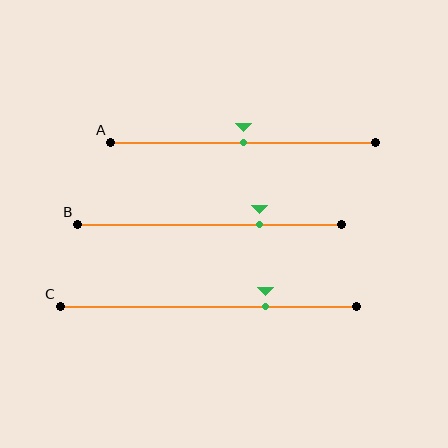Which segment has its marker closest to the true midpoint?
Segment A has its marker closest to the true midpoint.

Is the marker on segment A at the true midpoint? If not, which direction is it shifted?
Yes, the marker on segment A is at the true midpoint.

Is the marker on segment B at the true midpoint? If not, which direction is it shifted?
No, the marker on segment B is shifted to the right by about 19% of the segment length.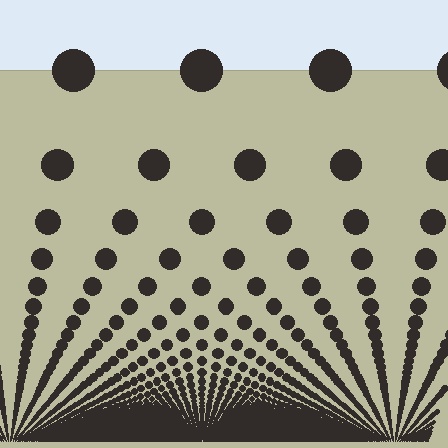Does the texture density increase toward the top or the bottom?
Density increases toward the bottom.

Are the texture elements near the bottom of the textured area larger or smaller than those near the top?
Smaller. The gradient is inverted — elements near the bottom are smaller and denser.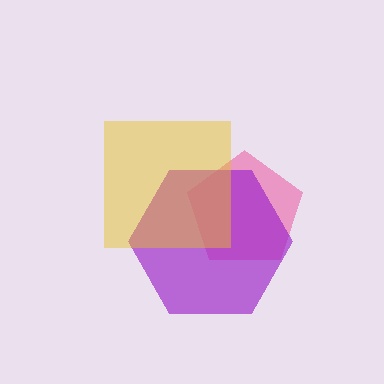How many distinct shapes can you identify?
There are 3 distinct shapes: a pink pentagon, a purple hexagon, a yellow square.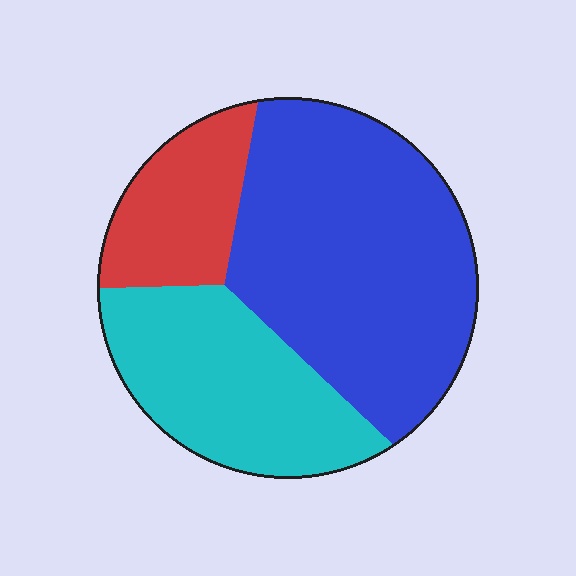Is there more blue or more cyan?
Blue.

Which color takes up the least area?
Red, at roughly 15%.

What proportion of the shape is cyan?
Cyan takes up about one third (1/3) of the shape.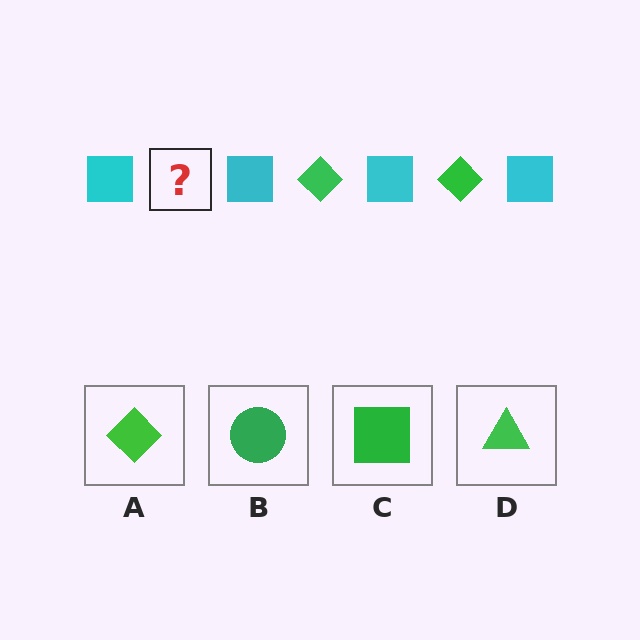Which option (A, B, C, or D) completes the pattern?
A.